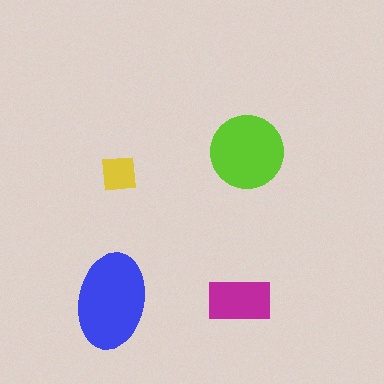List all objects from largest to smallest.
The blue ellipse, the lime circle, the magenta rectangle, the yellow square.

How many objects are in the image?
There are 4 objects in the image.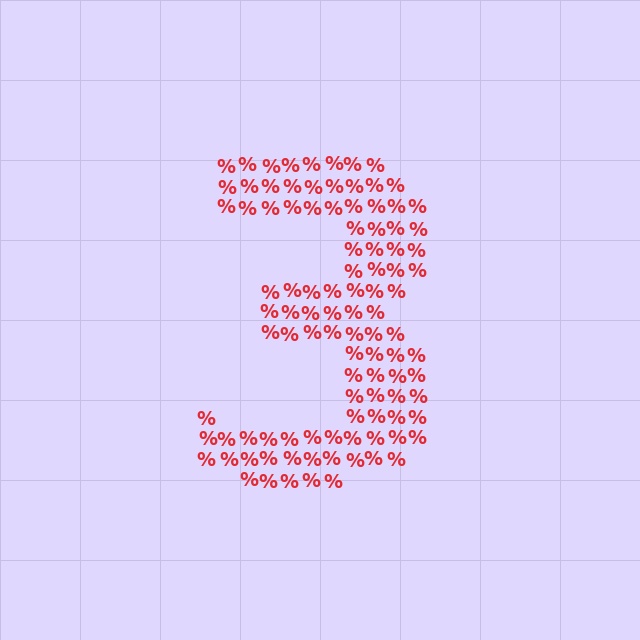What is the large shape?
The large shape is the digit 3.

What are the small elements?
The small elements are percent signs.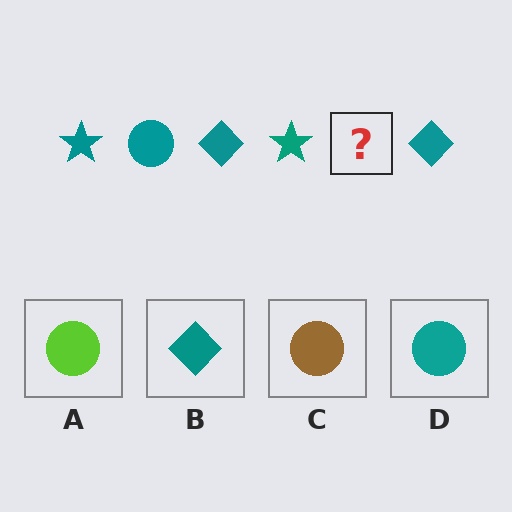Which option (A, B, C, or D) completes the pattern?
D.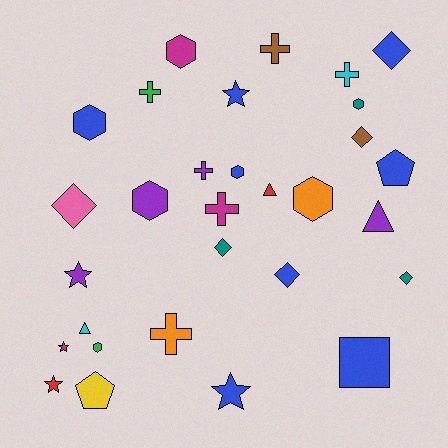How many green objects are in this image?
There are 2 green objects.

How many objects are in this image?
There are 30 objects.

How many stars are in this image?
There are 5 stars.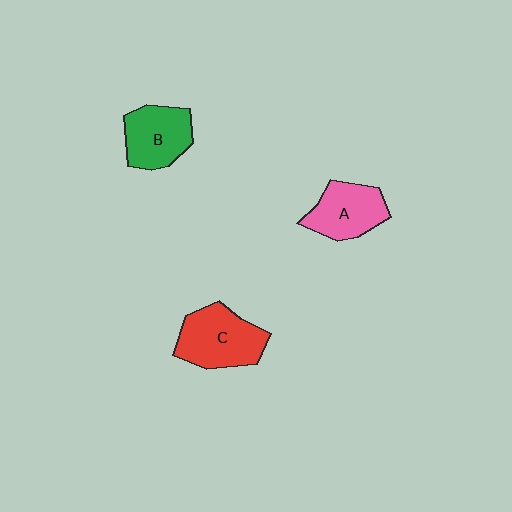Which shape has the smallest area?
Shape A (pink).